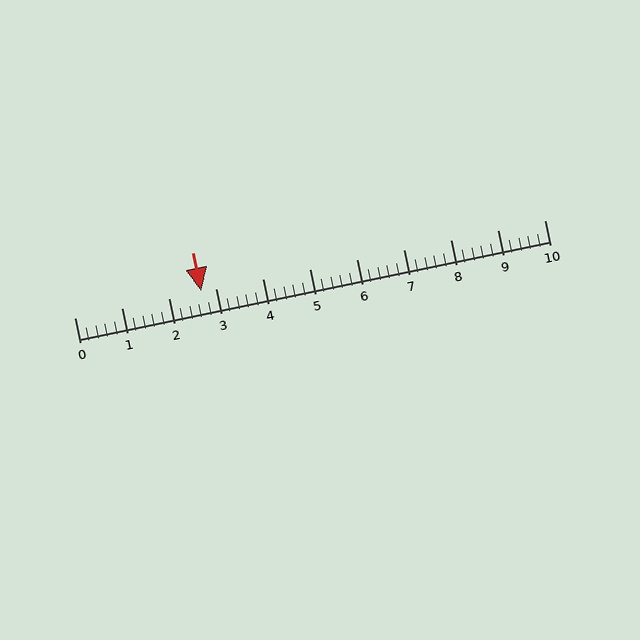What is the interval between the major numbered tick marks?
The major tick marks are spaced 1 units apart.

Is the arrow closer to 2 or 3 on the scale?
The arrow is closer to 3.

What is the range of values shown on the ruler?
The ruler shows values from 0 to 10.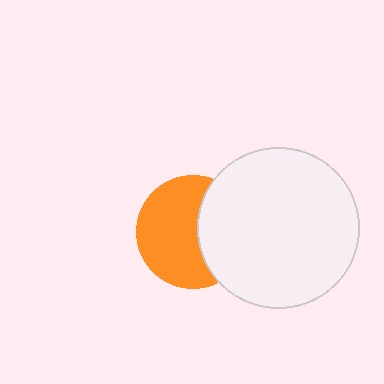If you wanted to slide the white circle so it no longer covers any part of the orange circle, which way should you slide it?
Slide it right — that is the most direct way to separate the two shapes.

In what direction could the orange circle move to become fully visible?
The orange circle could move left. That would shift it out from behind the white circle entirely.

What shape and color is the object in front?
The object in front is a white circle.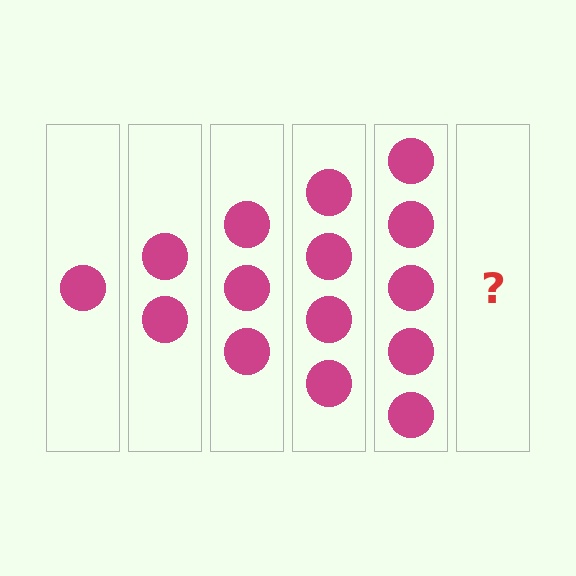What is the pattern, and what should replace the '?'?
The pattern is that each step adds one more circle. The '?' should be 6 circles.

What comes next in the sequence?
The next element should be 6 circles.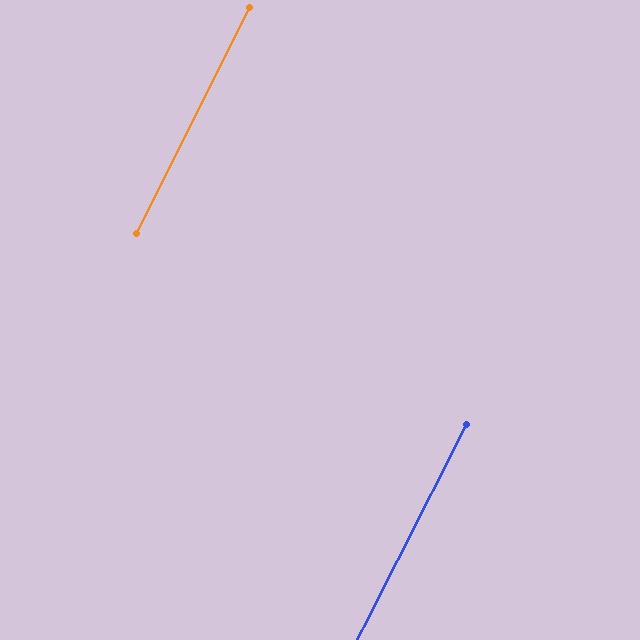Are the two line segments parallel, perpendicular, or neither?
Parallel — their directions differ by only 0.4°.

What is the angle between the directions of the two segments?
Approximately 0 degrees.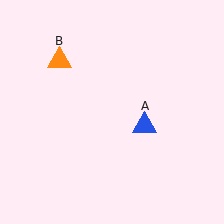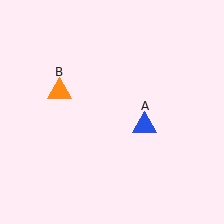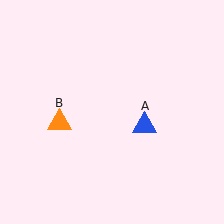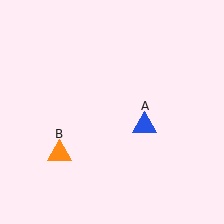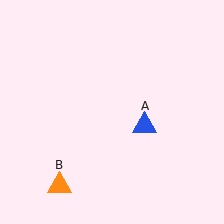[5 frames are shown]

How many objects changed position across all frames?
1 object changed position: orange triangle (object B).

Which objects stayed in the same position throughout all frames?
Blue triangle (object A) remained stationary.